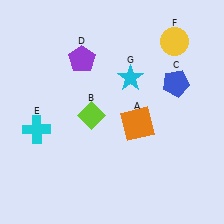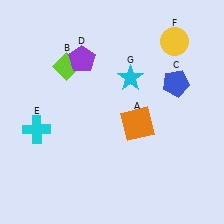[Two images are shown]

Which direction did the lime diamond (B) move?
The lime diamond (B) moved up.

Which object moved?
The lime diamond (B) moved up.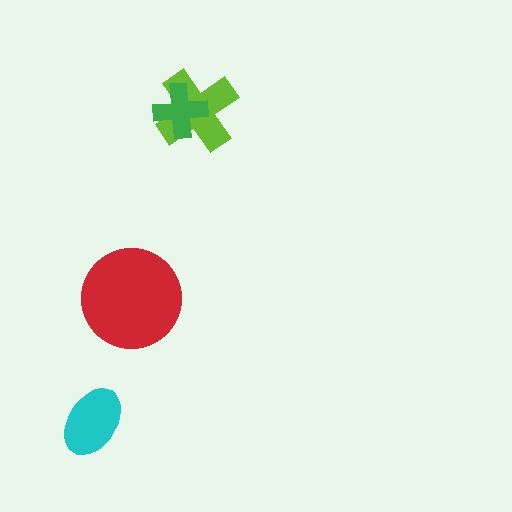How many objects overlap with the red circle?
0 objects overlap with the red circle.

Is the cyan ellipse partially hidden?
No, no other shape covers it.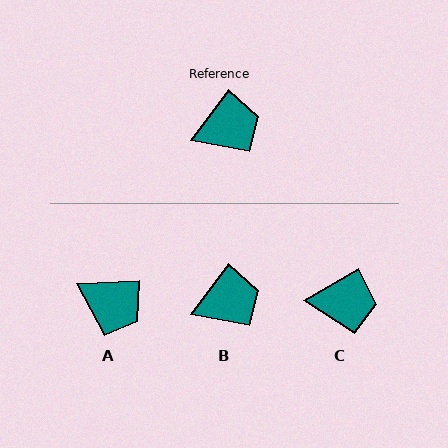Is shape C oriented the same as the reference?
No, it is off by about 23 degrees.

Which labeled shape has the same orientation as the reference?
B.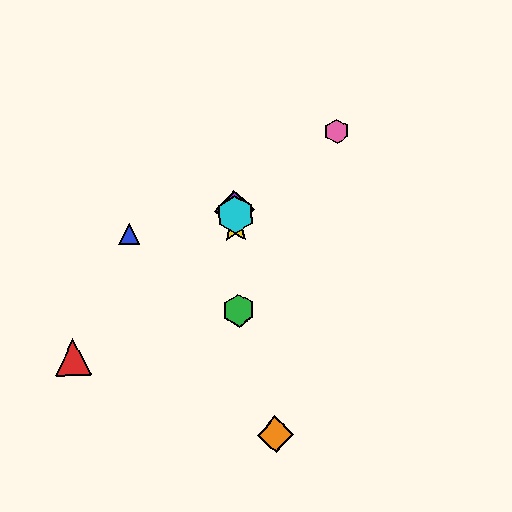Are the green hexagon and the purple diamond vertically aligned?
Yes, both are at x≈239.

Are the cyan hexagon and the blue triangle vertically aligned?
No, the cyan hexagon is at x≈235 and the blue triangle is at x≈129.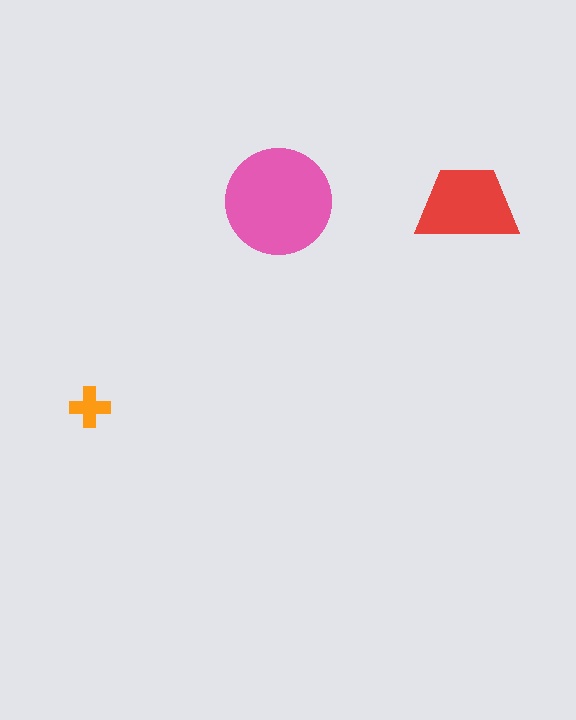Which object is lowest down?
The orange cross is bottommost.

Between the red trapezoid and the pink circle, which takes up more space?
The pink circle.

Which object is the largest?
The pink circle.